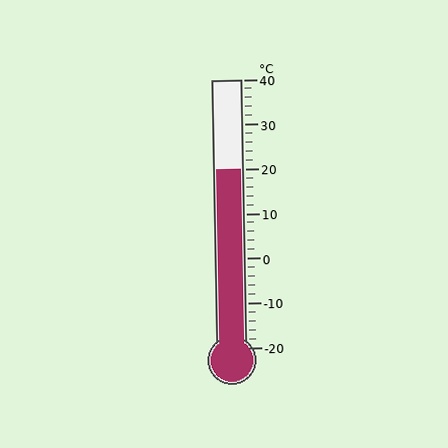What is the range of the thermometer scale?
The thermometer scale ranges from -20°C to 40°C.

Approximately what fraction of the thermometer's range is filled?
The thermometer is filled to approximately 65% of its range.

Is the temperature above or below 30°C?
The temperature is below 30°C.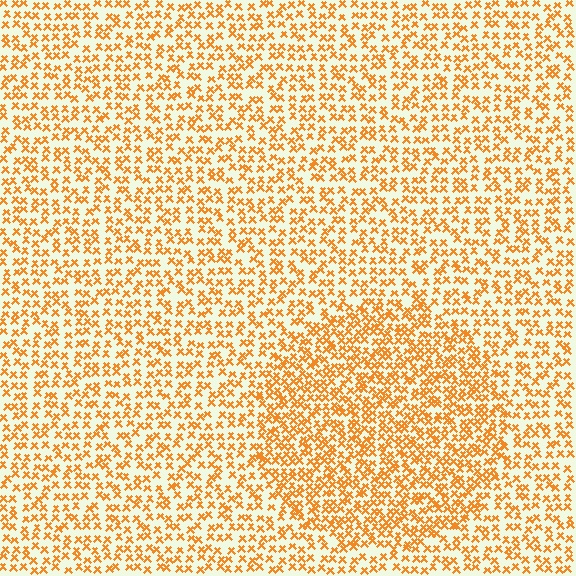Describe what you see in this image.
The image contains small orange elements arranged at two different densities. A circle-shaped region is visible where the elements are more densely packed than the surrounding area.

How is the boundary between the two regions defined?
The boundary is defined by a change in element density (approximately 1.6x ratio). All elements are the same color, size, and shape.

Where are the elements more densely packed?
The elements are more densely packed inside the circle boundary.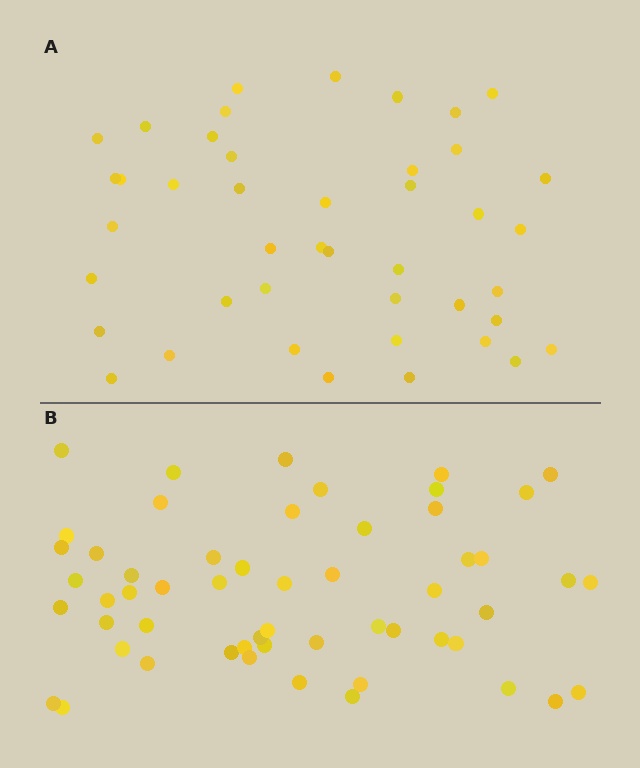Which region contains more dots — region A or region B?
Region B (the bottom region) has more dots.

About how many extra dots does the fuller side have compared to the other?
Region B has roughly 12 or so more dots than region A.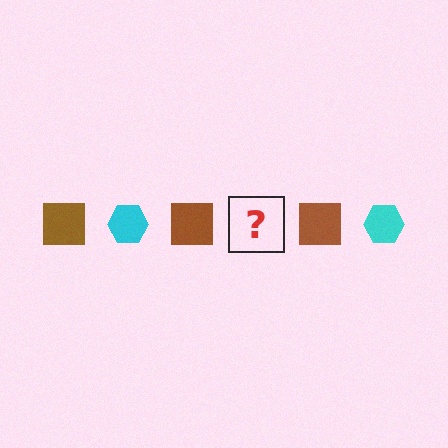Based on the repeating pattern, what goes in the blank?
The blank should be a cyan hexagon.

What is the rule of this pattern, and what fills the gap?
The rule is that the pattern alternates between brown square and cyan hexagon. The gap should be filled with a cyan hexagon.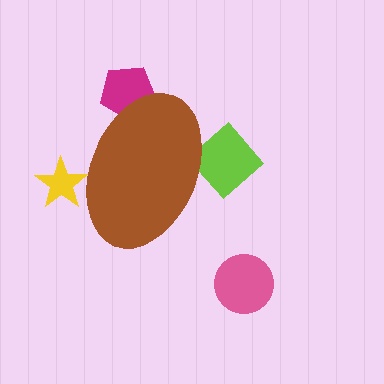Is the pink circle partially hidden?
No, the pink circle is fully visible.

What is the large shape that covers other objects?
A brown ellipse.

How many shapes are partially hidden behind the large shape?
3 shapes are partially hidden.